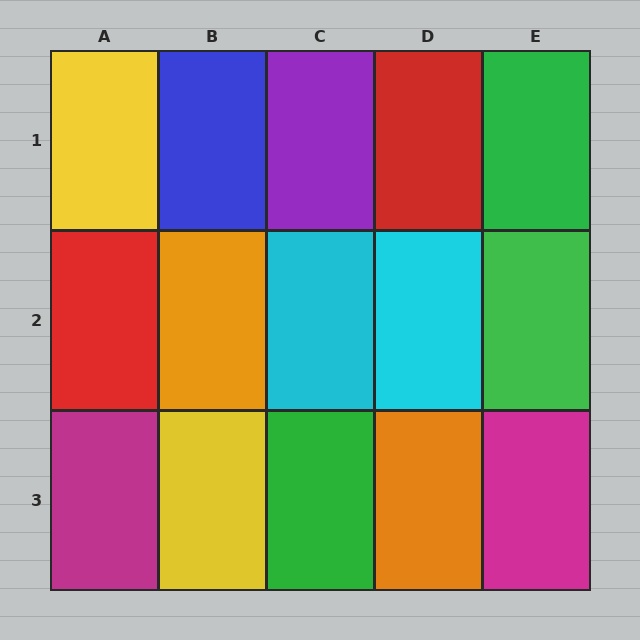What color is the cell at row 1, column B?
Blue.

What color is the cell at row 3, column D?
Orange.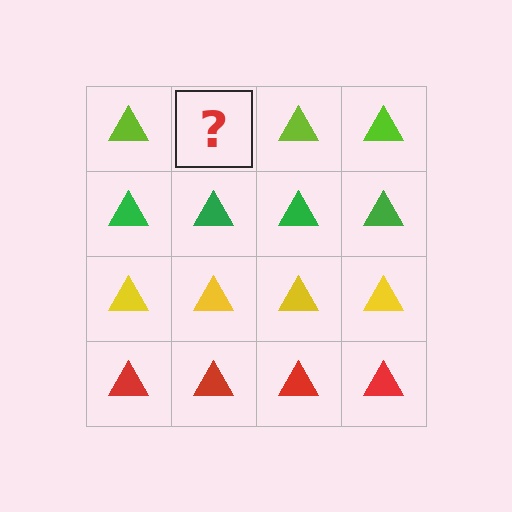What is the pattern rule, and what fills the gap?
The rule is that each row has a consistent color. The gap should be filled with a lime triangle.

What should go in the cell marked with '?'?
The missing cell should contain a lime triangle.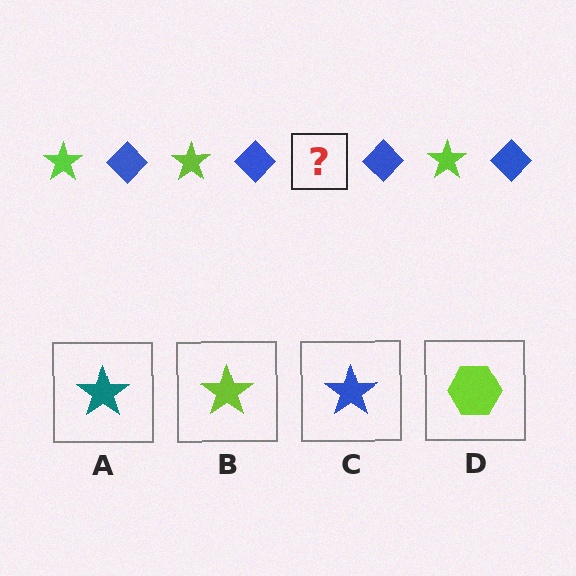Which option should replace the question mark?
Option B.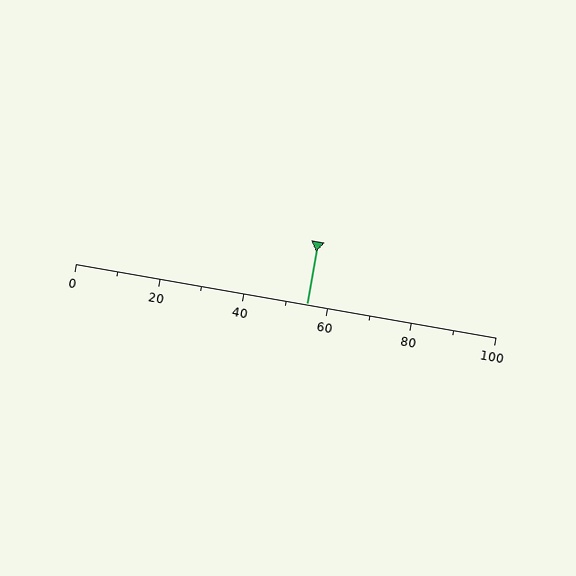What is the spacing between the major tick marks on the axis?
The major ticks are spaced 20 apart.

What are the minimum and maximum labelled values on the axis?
The axis runs from 0 to 100.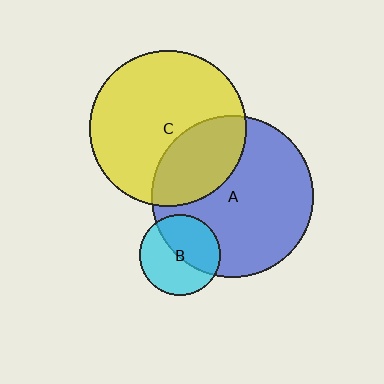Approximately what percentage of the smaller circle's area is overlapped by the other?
Approximately 50%.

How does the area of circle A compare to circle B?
Approximately 4.0 times.